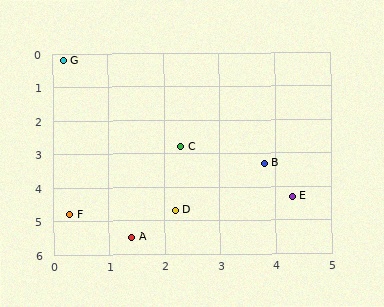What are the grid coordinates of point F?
Point F is at approximately (0.3, 4.8).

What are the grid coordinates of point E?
Point E is at approximately (4.3, 4.3).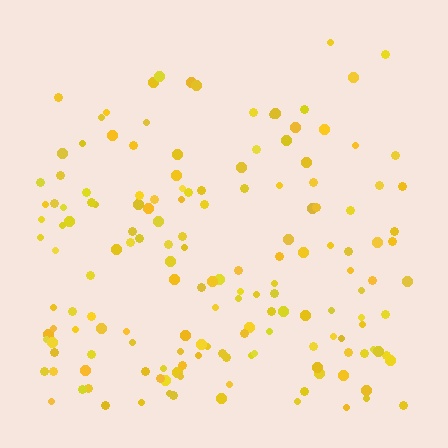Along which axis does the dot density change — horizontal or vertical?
Vertical.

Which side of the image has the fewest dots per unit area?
The top.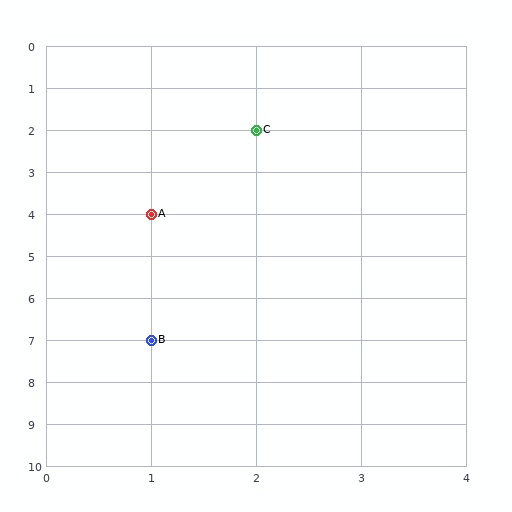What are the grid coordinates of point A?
Point A is at grid coordinates (1, 4).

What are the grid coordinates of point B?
Point B is at grid coordinates (1, 7).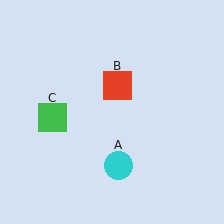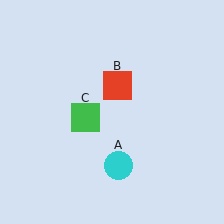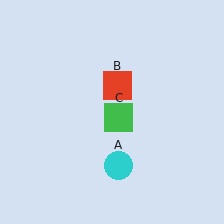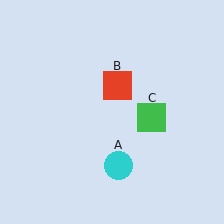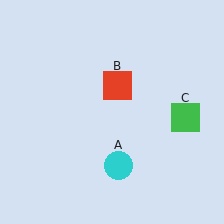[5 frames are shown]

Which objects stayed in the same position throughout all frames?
Cyan circle (object A) and red square (object B) remained stationary.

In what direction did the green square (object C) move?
The green square (object C) moved right.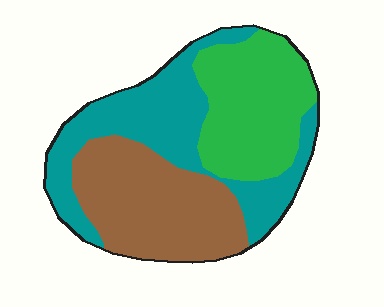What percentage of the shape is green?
Green takes up about one third (1/3) of the shape.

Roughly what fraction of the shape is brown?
Brown takes up between a third and a half of the shape.